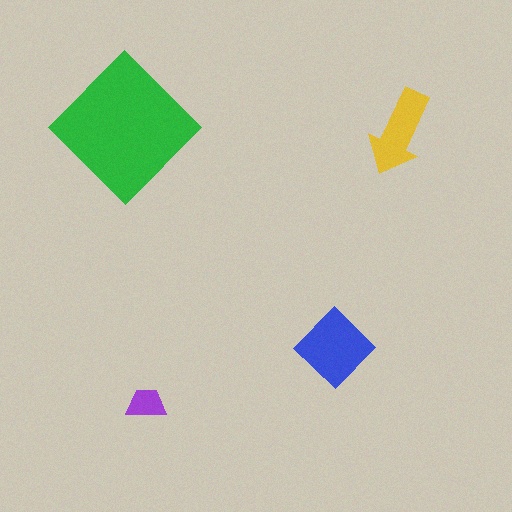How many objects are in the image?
There are 4 objects in the image.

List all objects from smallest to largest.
The purple trapezoid, the yellow arrow, the blue diamond, the green diamond.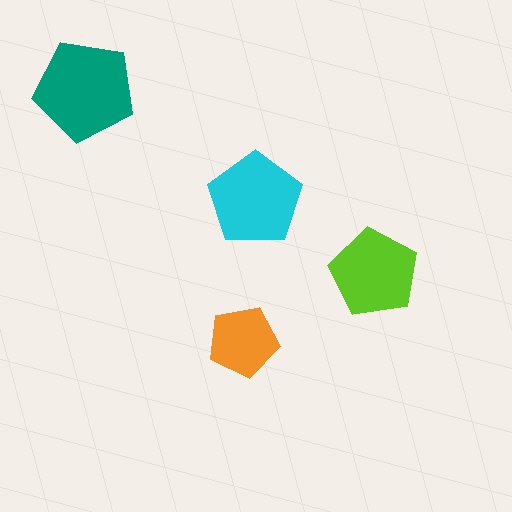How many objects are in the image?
There are 4 objects in the image.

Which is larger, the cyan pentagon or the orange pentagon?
The cyan one.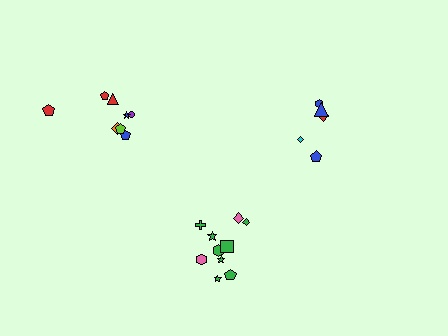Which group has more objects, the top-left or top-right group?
The top-left group.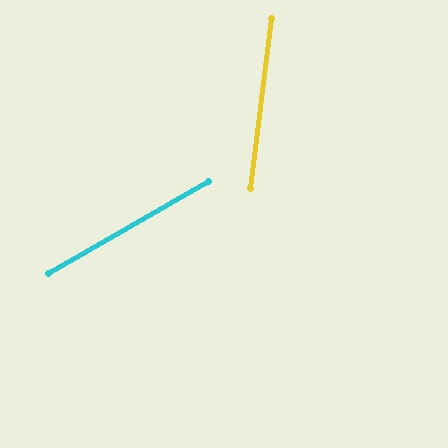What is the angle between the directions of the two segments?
Approximately 53 degrees.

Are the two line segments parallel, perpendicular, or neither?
Neither parallel nor perpendicular — they differ by about 53°.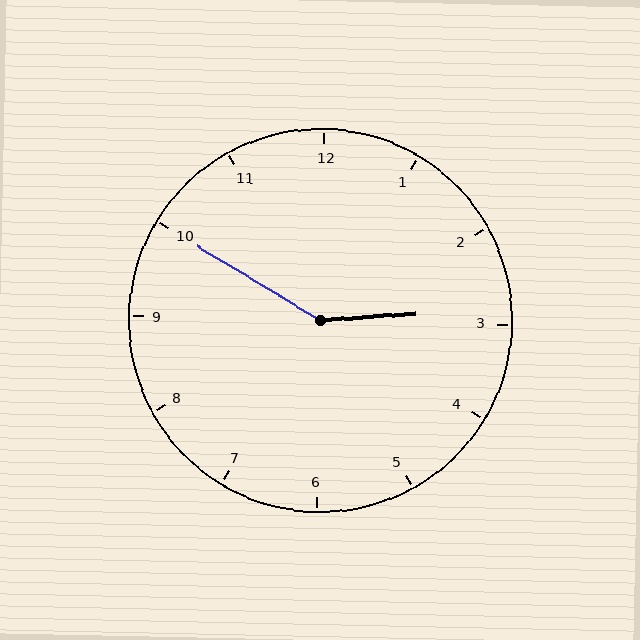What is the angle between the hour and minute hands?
Approximately 145 degrees.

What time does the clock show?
2:50.